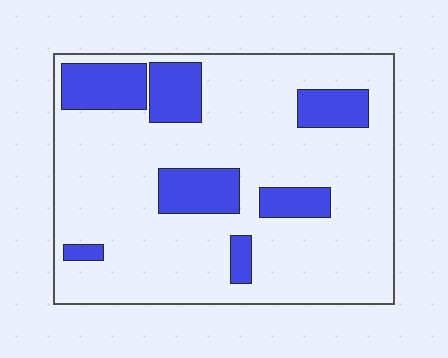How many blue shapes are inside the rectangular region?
7.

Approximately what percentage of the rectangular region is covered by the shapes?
Approximately 20%.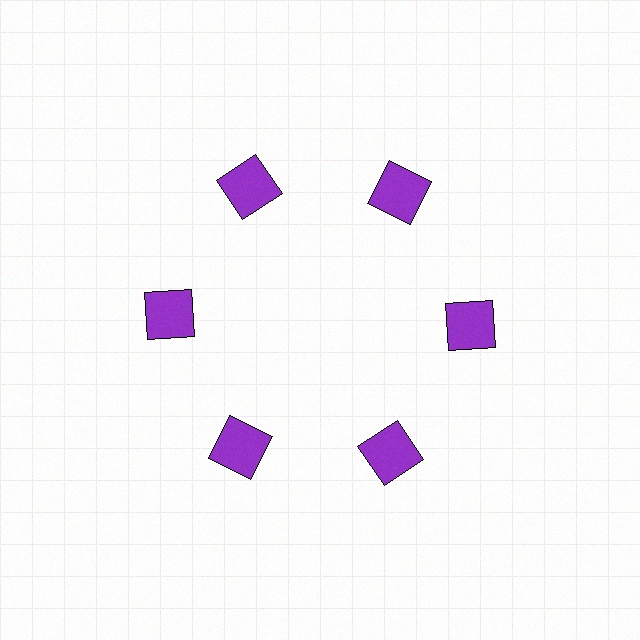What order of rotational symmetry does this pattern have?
This pattern has 6-fold rotational symmetry.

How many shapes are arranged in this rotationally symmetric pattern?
There are 6 shapes, arranged in 6 groups of 1.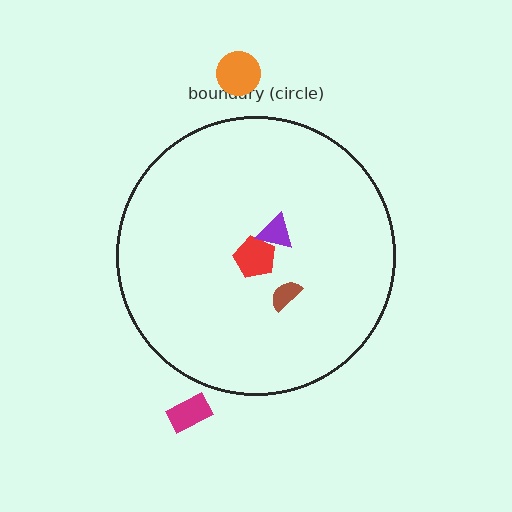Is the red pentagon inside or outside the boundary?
Inside.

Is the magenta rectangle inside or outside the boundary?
Outside.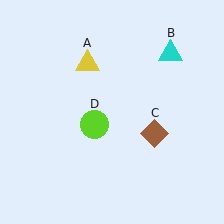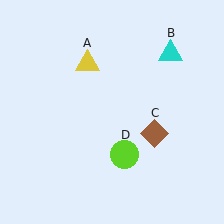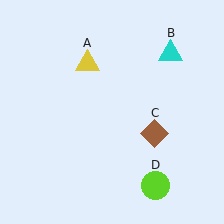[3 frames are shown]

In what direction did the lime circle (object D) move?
The lime circle (object D) moved down and to the right.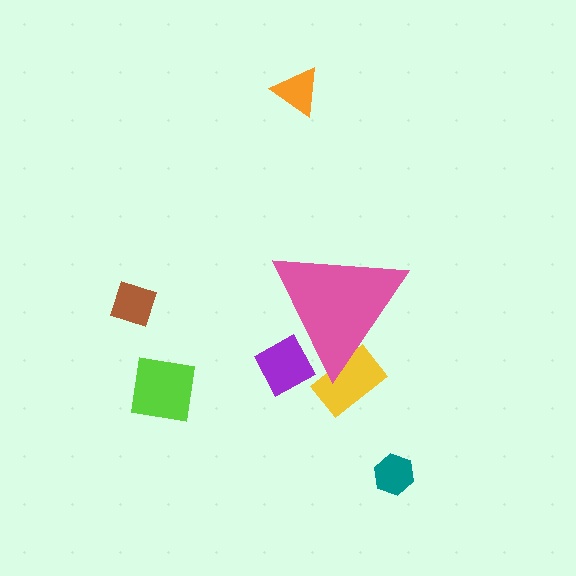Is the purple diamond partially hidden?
Yes, the purple diamond is partially hidden behind the pink triangle.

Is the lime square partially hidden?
No, the lime square is fully visible.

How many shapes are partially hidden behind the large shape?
2 shapes are partially hidden.